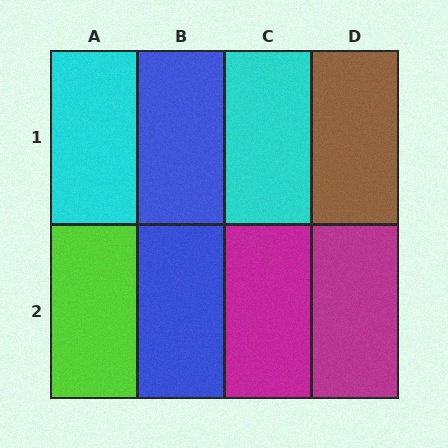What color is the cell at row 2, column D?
Magenta.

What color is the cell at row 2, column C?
Magenta.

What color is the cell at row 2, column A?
Lime.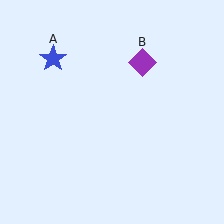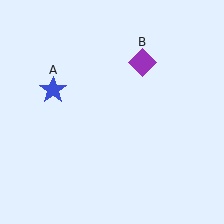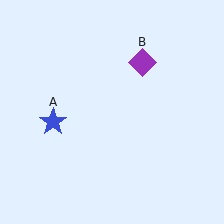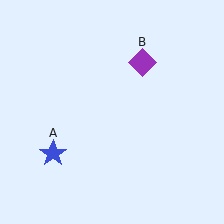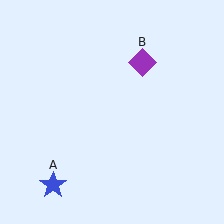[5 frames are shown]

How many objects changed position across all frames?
1 object changed position: blue star (object A).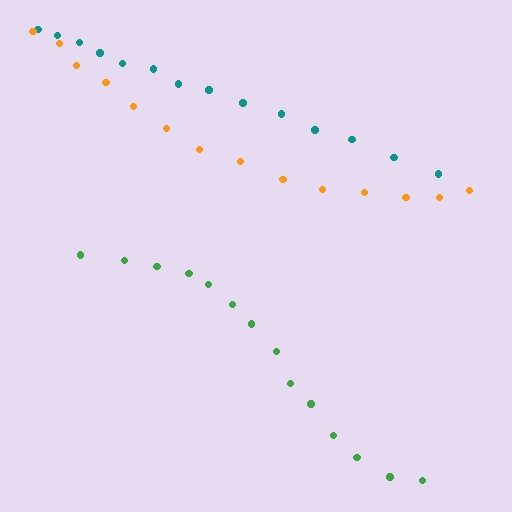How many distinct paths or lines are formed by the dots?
There are 3 distinct paths.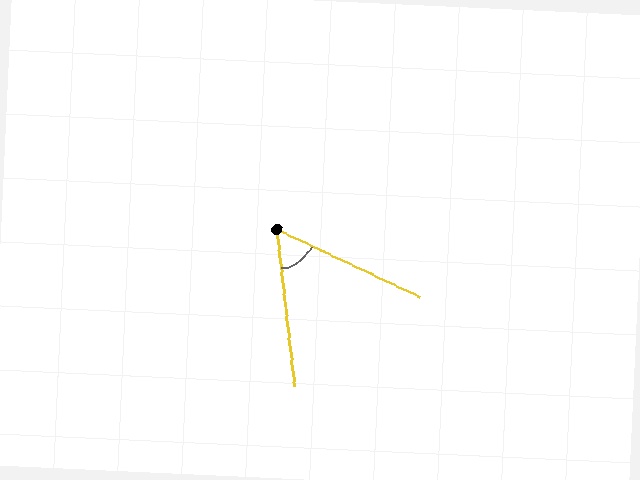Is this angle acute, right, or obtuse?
It is acute.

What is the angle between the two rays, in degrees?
Approximately 58 degrees.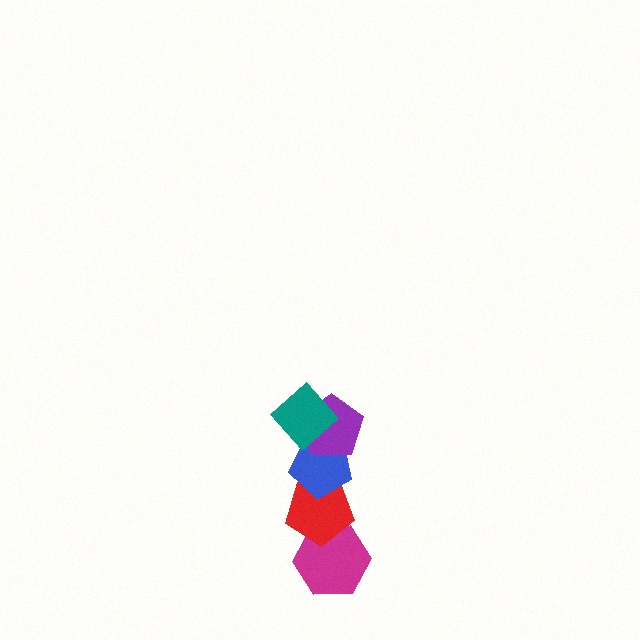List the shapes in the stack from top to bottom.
From top to bottom: the teal diamond, the purple pentagon, the blue pentagon, the red pentagon, the magenta hexagon.